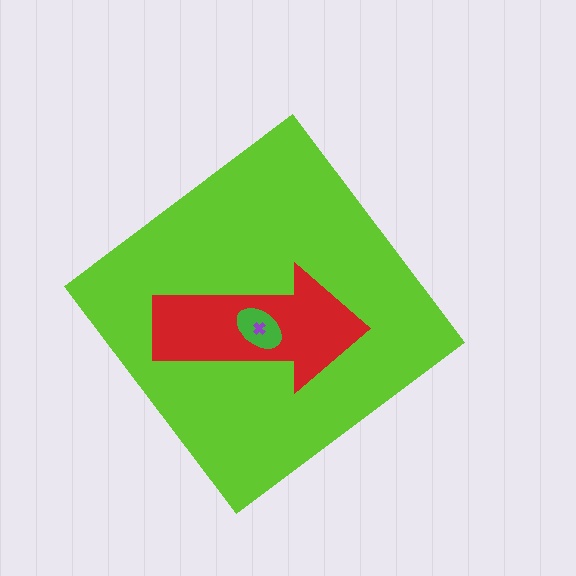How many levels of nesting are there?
4.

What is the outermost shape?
The lime diamond.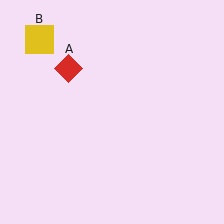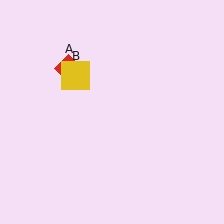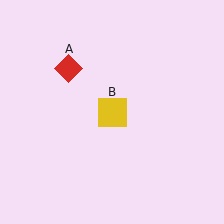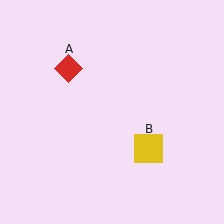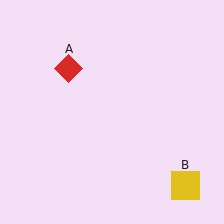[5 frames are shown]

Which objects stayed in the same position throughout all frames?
Red diamond (object A) remained stationary.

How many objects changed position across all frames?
1 object changed position: yellow square (object B).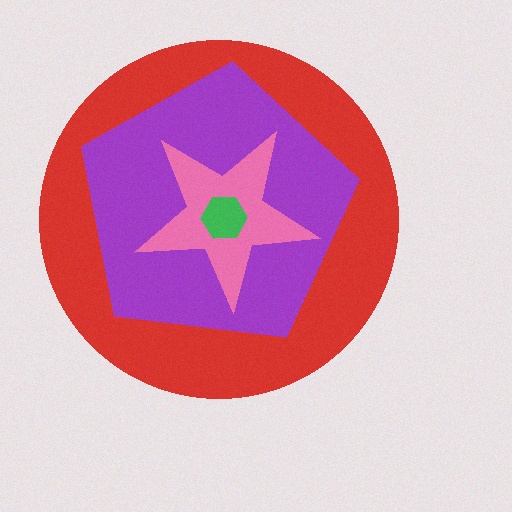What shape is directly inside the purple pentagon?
The pink star.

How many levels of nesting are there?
4.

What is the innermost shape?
The green hexagon.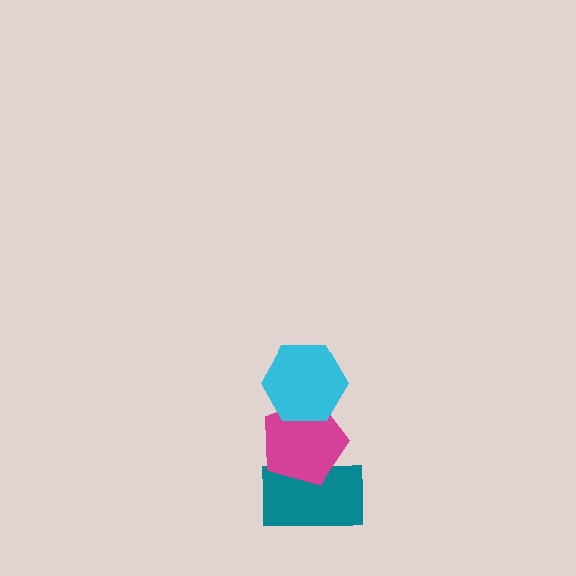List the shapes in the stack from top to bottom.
From top to bottom: the cyan hexagon, the magenta pentagon, the teal rectangle.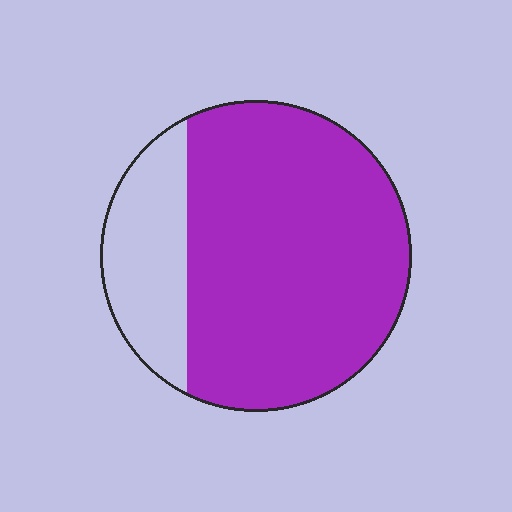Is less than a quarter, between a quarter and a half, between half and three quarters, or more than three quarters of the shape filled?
More than three quarters.